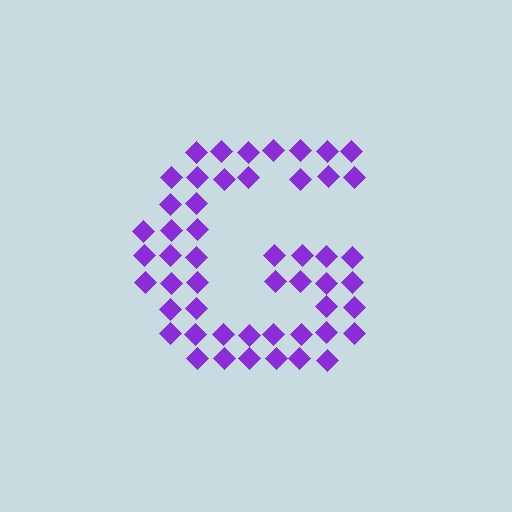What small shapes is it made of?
It is made of small diamonds.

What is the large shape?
The large shape is the letter G.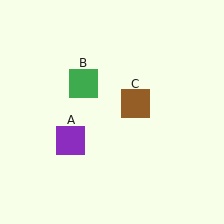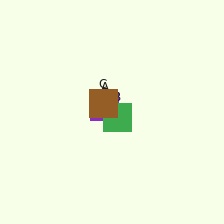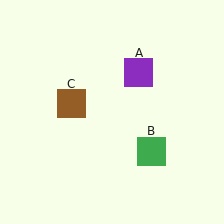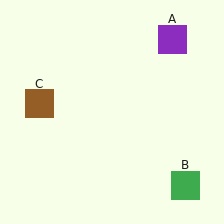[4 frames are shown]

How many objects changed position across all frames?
3 objects changed position: purple square (object A), green square (object B), brown square (object C).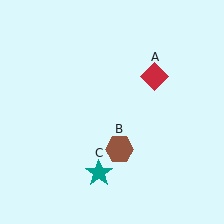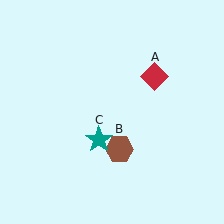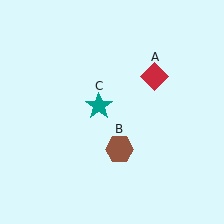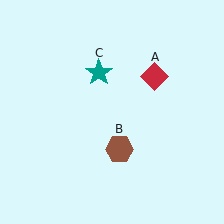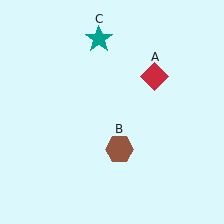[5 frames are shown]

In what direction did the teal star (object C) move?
The teal star (object C) moved up.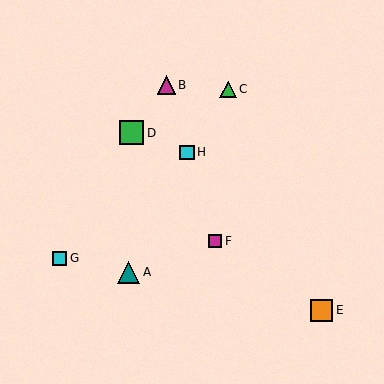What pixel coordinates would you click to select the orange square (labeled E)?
Click at (322, 310) to select the orange square E.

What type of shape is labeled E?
Shape E is an orange square.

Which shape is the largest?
The green square (labeled D) is the largest.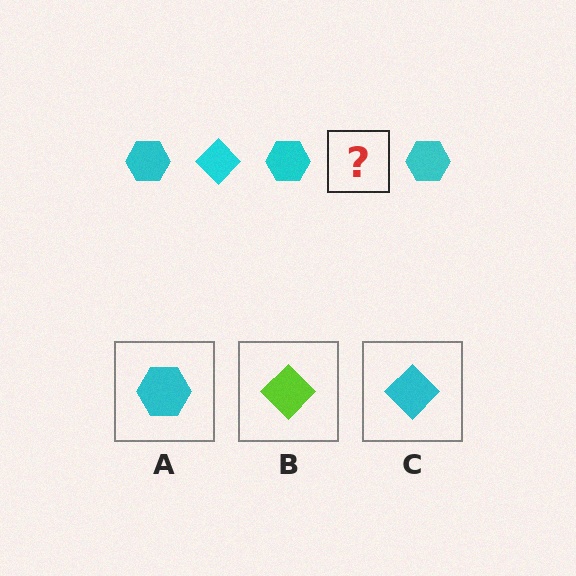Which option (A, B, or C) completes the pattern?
C.